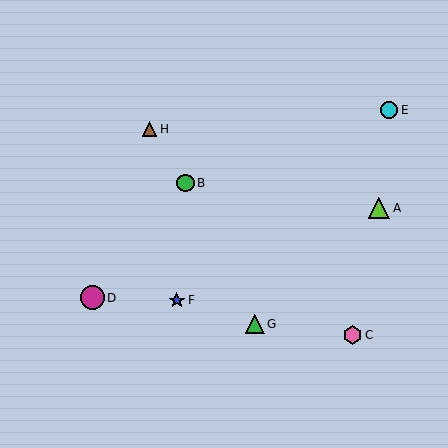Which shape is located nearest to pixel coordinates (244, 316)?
The green triangle (labeled G) at (255, 324) is nearest to that location.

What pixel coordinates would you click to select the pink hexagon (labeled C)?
Click at (352, 335) to select the pink hexagon C.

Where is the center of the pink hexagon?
The center of the pink hexagon is at (352, 335).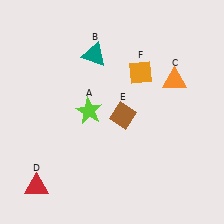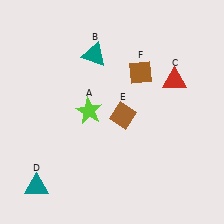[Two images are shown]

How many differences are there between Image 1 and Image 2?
There are 3 differences between the two images.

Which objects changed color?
C changed from orange to red. D changed from red to teal. F changed from orange to brown.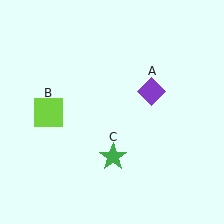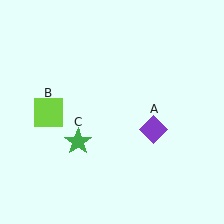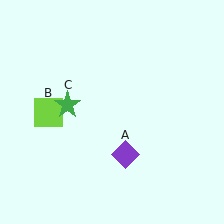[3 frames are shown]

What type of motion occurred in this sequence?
The purple diamond (object A), green star (object C) rotated clockwise around the center of the scene.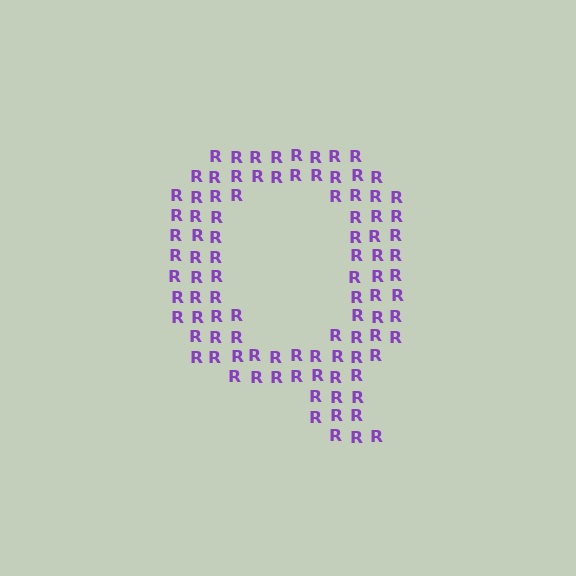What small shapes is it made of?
It is made of small letter R's.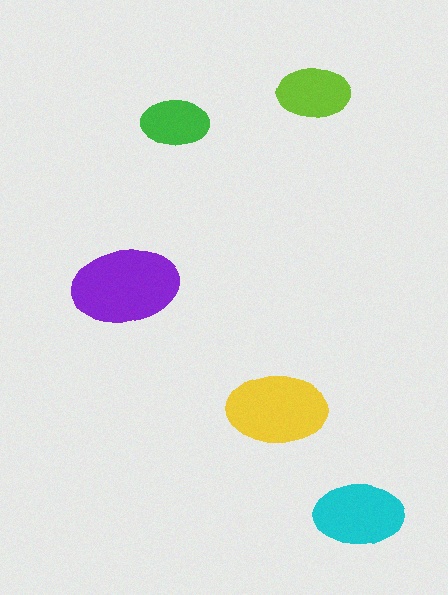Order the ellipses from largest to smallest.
the purple one, the yellow one, the cyan one, the lime one, the green one.